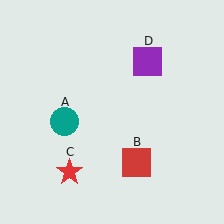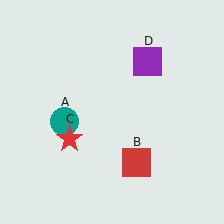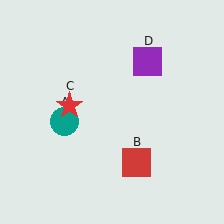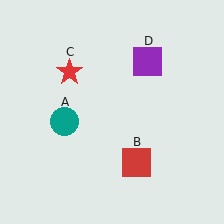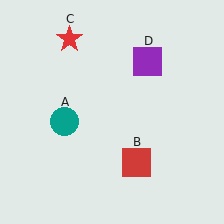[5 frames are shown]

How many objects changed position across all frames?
1 object changed position: red star (object C).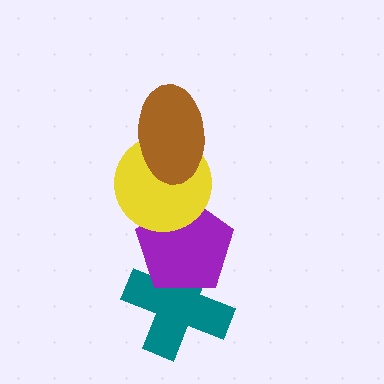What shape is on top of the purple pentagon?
The yellow circle is on top of the purple pentagon.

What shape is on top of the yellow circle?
The brown ellipse is on top of the yellow circle.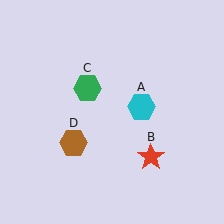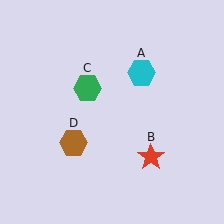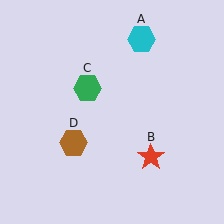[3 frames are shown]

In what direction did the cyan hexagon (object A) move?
The cyan hexagon (object A) moved up.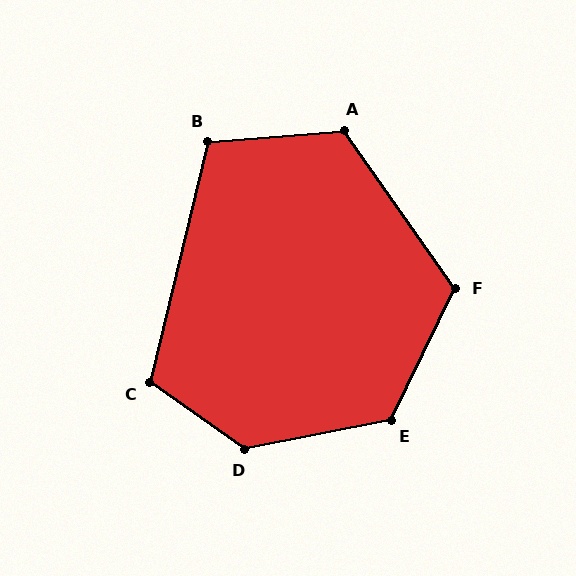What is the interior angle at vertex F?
Approximately 119 degrees (obtuse).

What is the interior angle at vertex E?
Approximately 128 degrees (obtuse).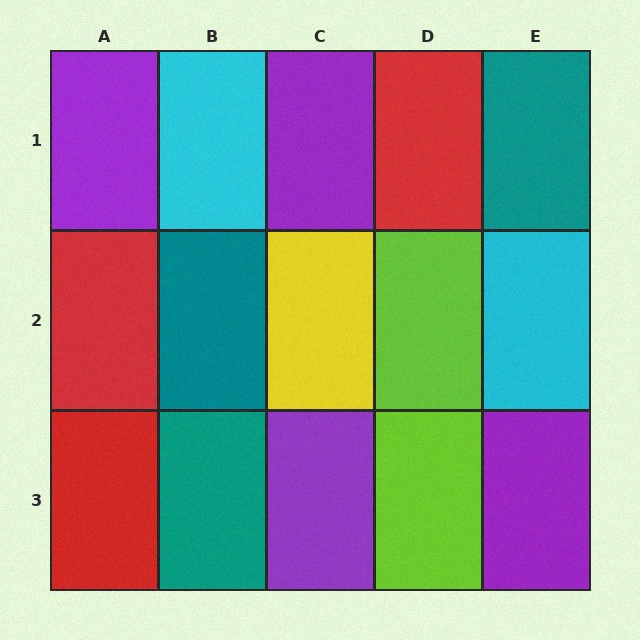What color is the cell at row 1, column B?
Cyan.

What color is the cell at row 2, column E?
Cyan.